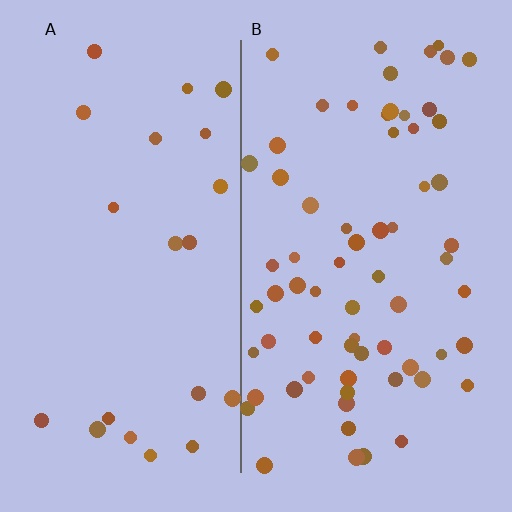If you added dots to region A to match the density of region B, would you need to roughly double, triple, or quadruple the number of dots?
Approximately triple.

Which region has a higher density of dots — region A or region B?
B (the right).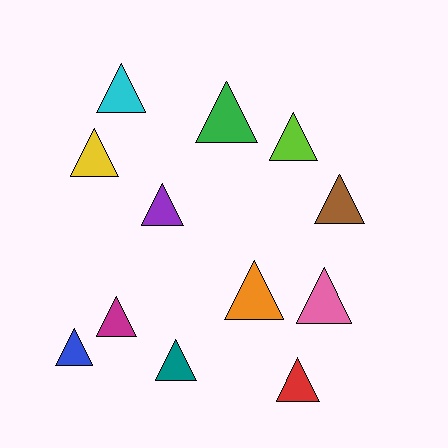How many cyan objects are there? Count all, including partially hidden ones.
There is 1 cyan object.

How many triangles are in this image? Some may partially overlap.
There are 12 triangles.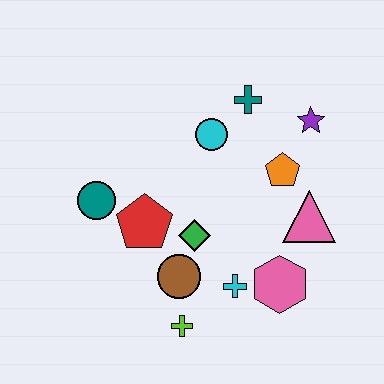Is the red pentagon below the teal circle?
Yes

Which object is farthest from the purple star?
The lime cross is farthest from the purple star.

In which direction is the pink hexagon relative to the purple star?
The pink hexagon is below the purple star.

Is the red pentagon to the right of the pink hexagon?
No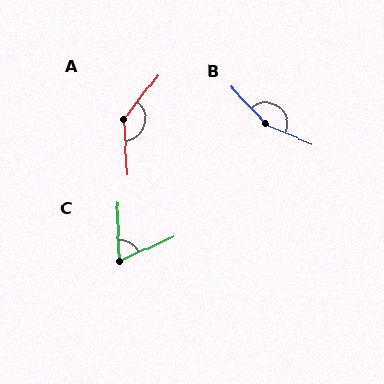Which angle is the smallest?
C, at approximately 68 degrees.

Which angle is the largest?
B, at approximately 158 degrees.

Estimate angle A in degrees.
Approximately 139 degrees.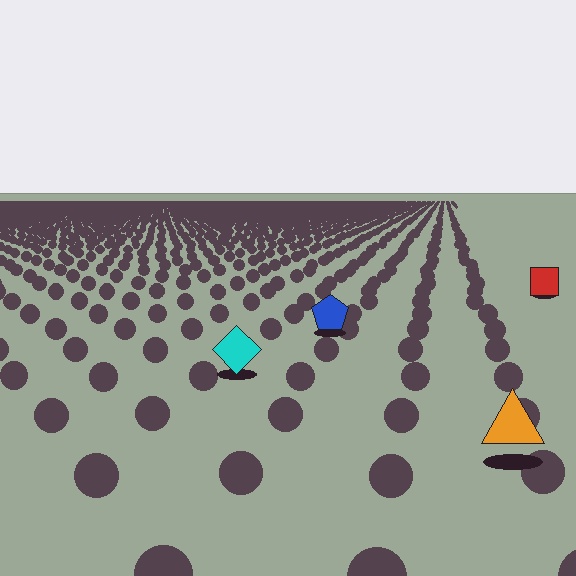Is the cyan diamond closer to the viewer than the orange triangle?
No. The orange triangle is closer — you can tell from the texture gradient: the ground texture is coarser near it.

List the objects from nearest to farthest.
From nearest to farthest: the orange triangle, the cyan diamond, the blue pentagon, the red square.